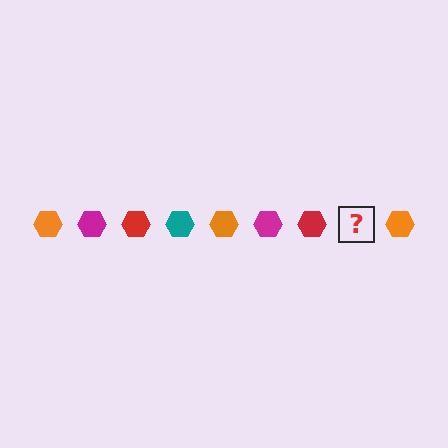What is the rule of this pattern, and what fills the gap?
The rule is that the pattern cycles through orange, magenta, red, teal hexagons. The gap should be filled with a teal hexagon.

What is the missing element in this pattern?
The missing element is a teal hexagon.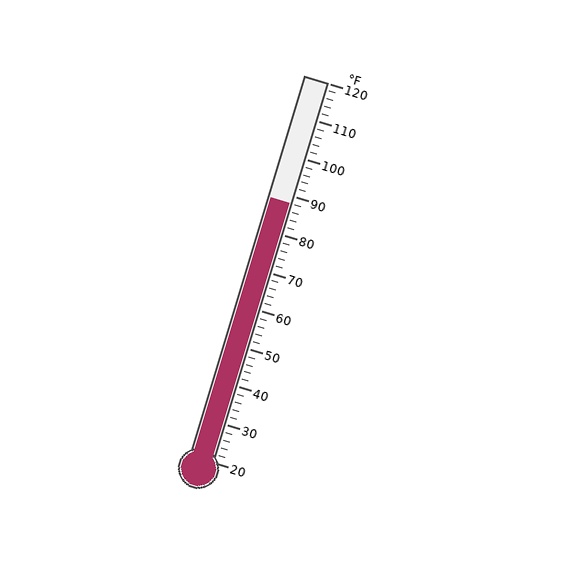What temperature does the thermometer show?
The thermometer shows approximately 88°F.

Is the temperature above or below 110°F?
The temperature is below 110°F.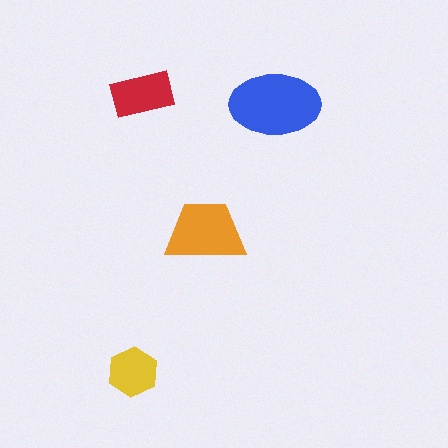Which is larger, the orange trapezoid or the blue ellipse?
The blue ellipse.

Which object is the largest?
The blue ellipse.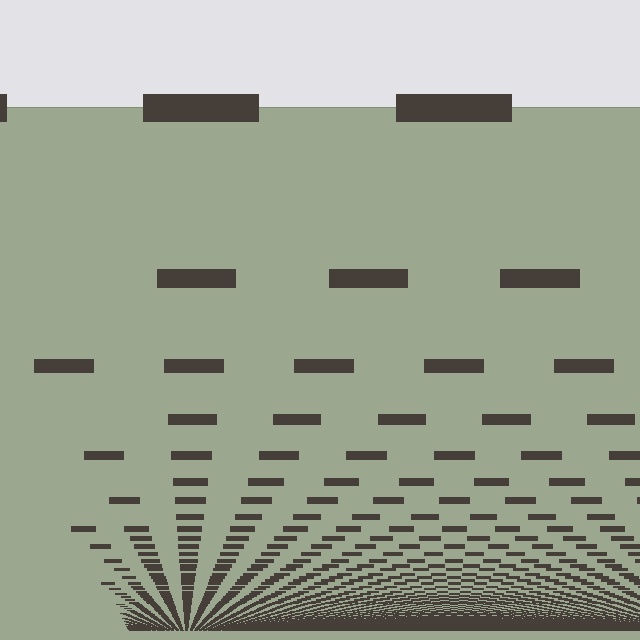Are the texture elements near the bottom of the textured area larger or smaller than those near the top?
Smaller. The gradient is inverted — elements near the bottom are smaller and denser.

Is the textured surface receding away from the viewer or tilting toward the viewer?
The surface appears to tilt toward the viewer. Texture elements get larger and sparser toward the top.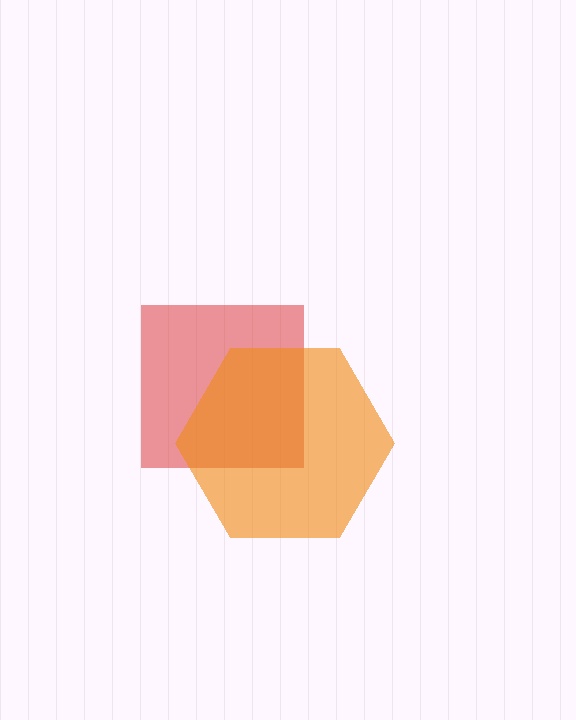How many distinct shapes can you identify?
There are 2 distinct shapes: a red square, an orange hexagon.